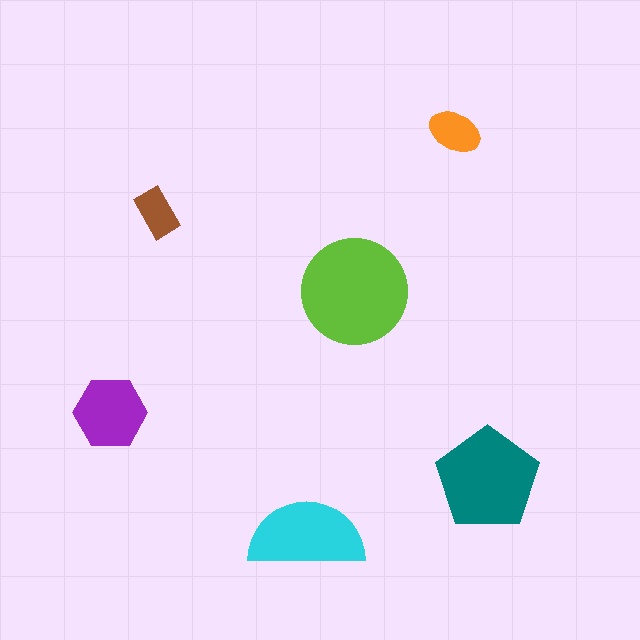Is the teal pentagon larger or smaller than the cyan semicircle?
Larger.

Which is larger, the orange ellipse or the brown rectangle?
The orange ellipse.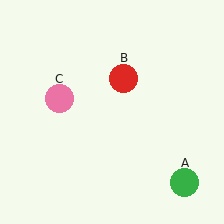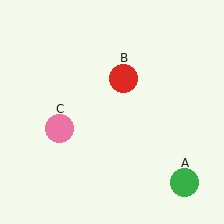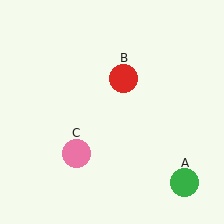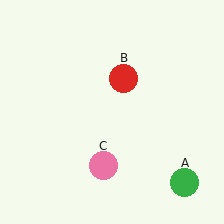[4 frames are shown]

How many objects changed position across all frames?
1 object changed position: pink circle (object C).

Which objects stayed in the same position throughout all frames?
Green circle (object A) and red circle (object B) remained stationary.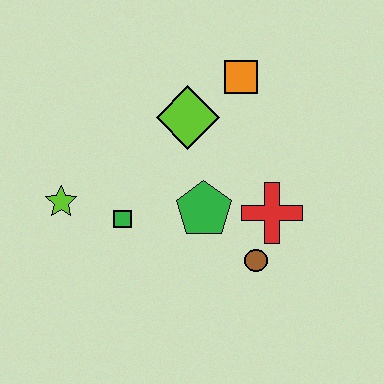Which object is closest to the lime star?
The green square is closest to the lime star.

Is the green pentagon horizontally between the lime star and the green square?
No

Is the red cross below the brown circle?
No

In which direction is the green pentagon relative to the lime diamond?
The green pentagon is below the lime diamond.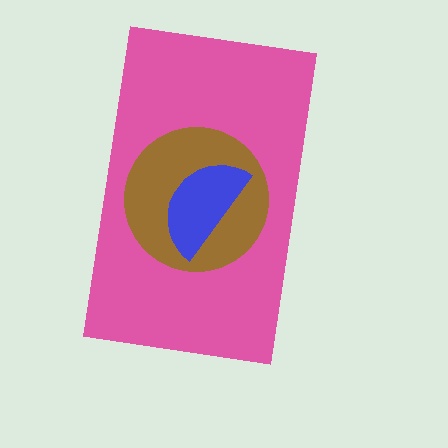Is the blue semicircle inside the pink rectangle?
Yes.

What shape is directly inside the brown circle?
The blue semicircle.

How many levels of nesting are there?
3.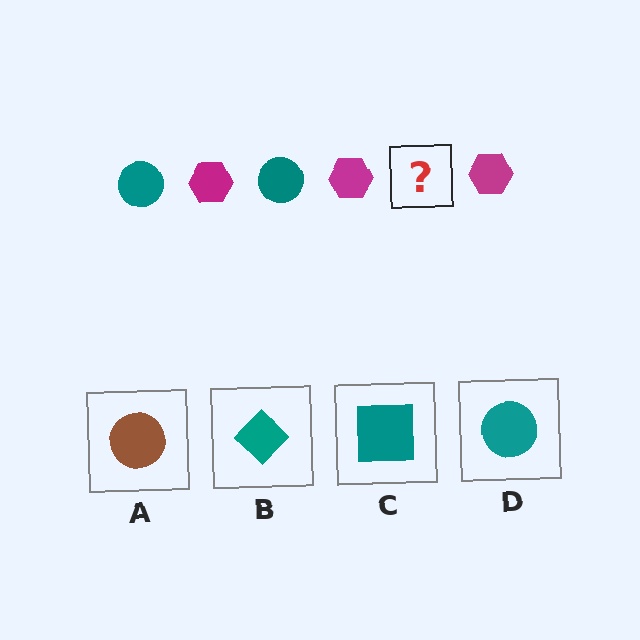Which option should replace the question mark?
Option D.